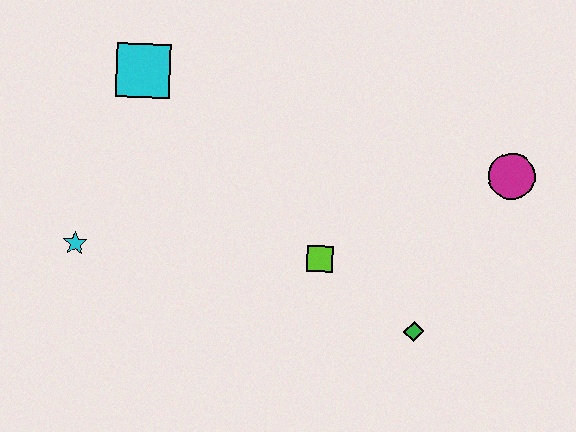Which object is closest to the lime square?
The green diamond is closest to the lime square.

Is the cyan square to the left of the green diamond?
Yes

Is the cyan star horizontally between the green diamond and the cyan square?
No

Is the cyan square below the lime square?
No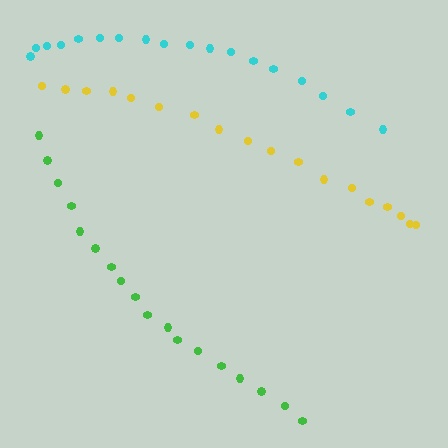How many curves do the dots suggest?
There are 3 distinct paths.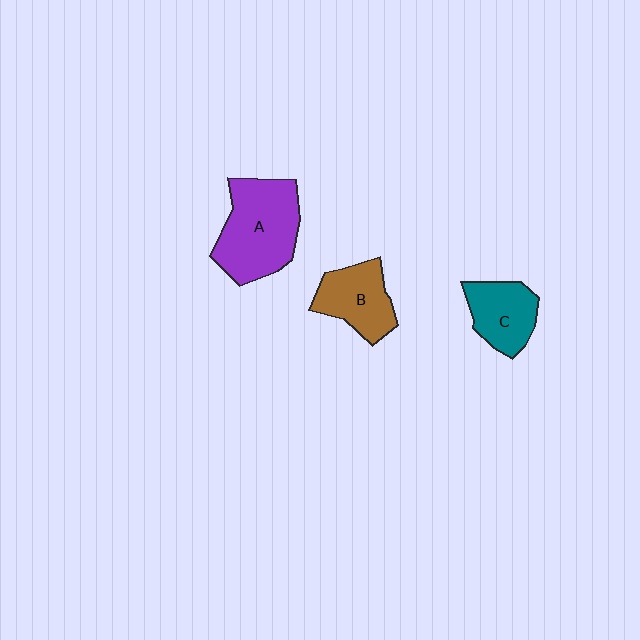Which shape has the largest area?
Shape A (purple).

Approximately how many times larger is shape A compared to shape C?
Approximately 1.7 times.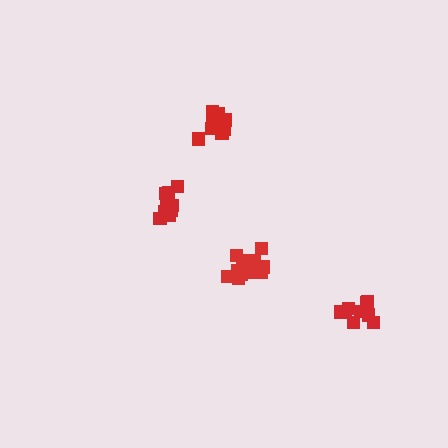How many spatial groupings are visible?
There are 4 spatial groupings.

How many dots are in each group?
Group 1: 12 dots, Group 2: 9 dots, Group 3: 14 dots, Group 4: 10 dots (45 total).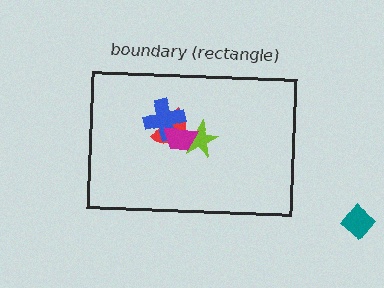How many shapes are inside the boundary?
4 inside, 1 outside.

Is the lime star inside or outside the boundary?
Inside.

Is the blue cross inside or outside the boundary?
Inside.